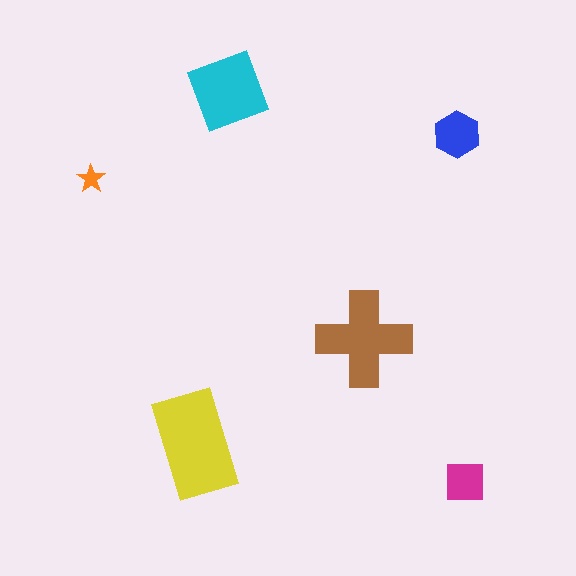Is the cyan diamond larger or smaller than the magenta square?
Larger.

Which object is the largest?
The yellow rectangle.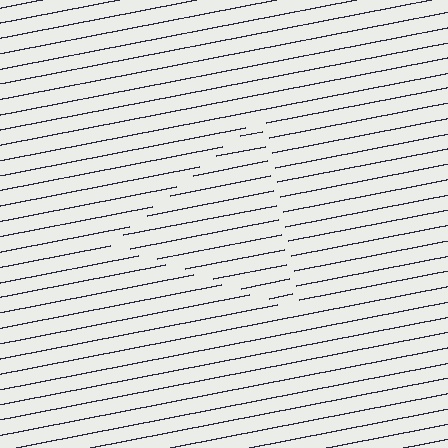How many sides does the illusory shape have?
3 sides — the line-ends trace a triangle.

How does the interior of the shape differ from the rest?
The interior of the shape contains the same grating, shifted by half a period — the contour is defined by the phase discontinuity where line-ends from the inner and outer gratings abut.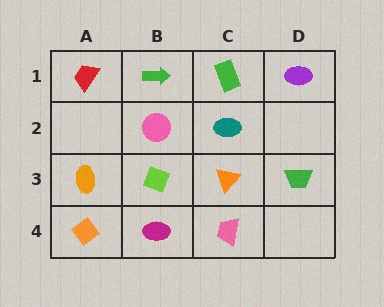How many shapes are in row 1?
4 shapes.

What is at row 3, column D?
A green trapezoid.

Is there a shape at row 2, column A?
No, that cell is empty.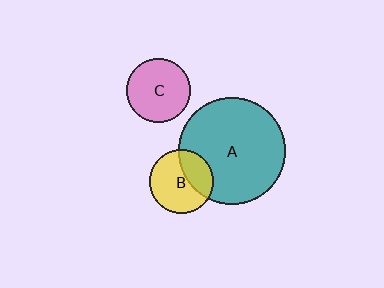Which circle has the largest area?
Circle A (teal).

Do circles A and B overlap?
Yes.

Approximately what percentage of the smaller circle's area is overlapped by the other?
Approximately 35%.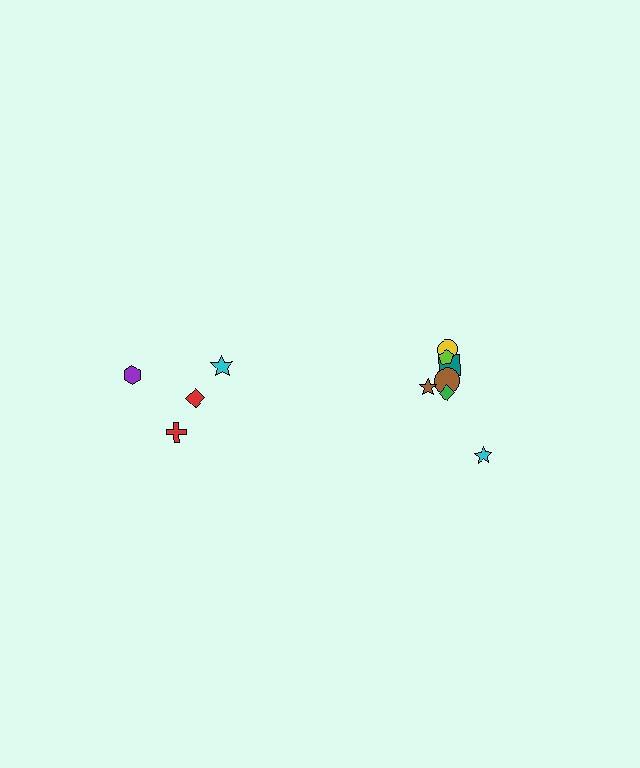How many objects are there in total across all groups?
There are 11 objects.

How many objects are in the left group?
There are 4 objects.